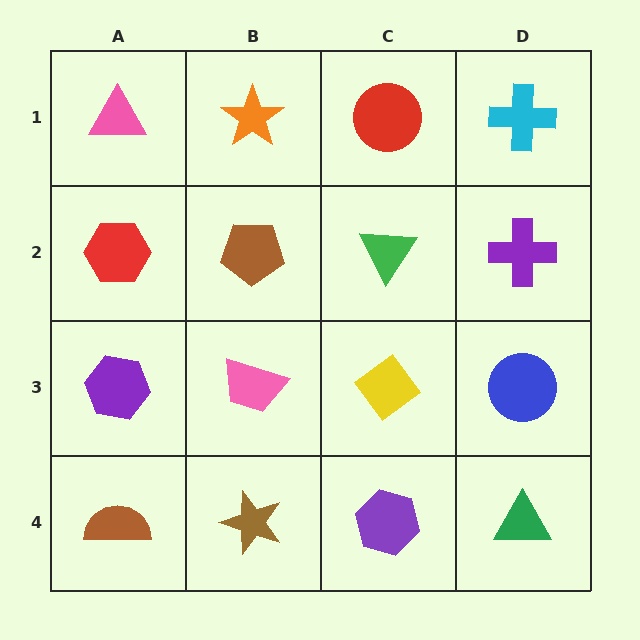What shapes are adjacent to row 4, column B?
A pink trapezoid (row 3, column B), a brown semicircle (row 4, column A), a purple hexagon (row 4, column C).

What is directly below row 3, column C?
A purple hexagon.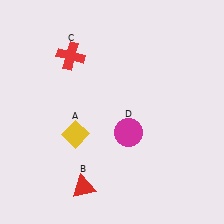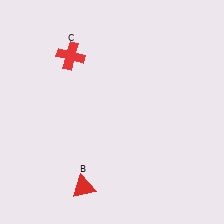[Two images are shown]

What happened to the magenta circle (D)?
The magenta circle (D) was removed in Image 2. It was in the bottom-right area of Image 1.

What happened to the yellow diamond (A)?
The yellow diamond (A) was removed in Image 2. It was in the bottom-left area of Image 1.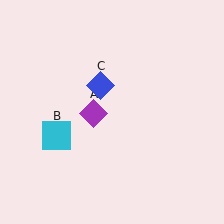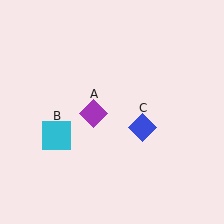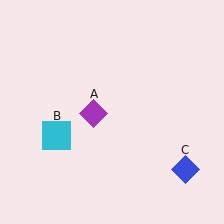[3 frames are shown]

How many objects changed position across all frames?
1 object changed position: blue diamond (object C).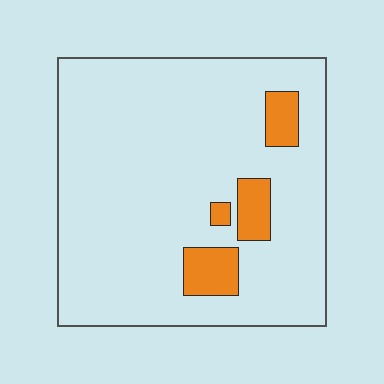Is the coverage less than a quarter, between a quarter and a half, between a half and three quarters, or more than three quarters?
Less than a quarter.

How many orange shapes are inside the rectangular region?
4.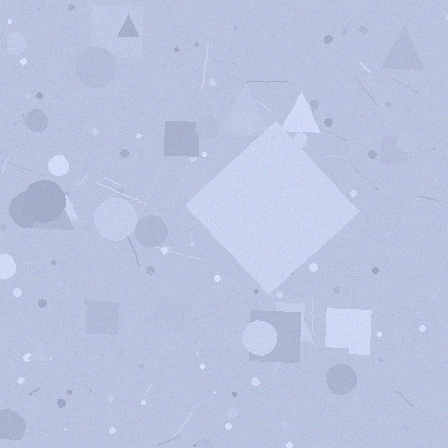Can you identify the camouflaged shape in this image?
The camouflaged shape is a diamond.